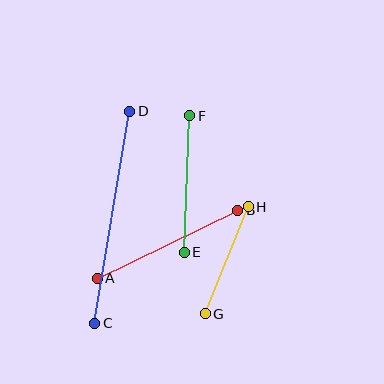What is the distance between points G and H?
The distance is approximately 116 pixels.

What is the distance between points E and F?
The distance is approximately 137 pixels.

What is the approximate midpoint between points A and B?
The midpoint is at approximately (167, 244) pixels.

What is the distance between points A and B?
The distance is approximately 156 pixels.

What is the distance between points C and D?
The distance is approximately 215 pixels.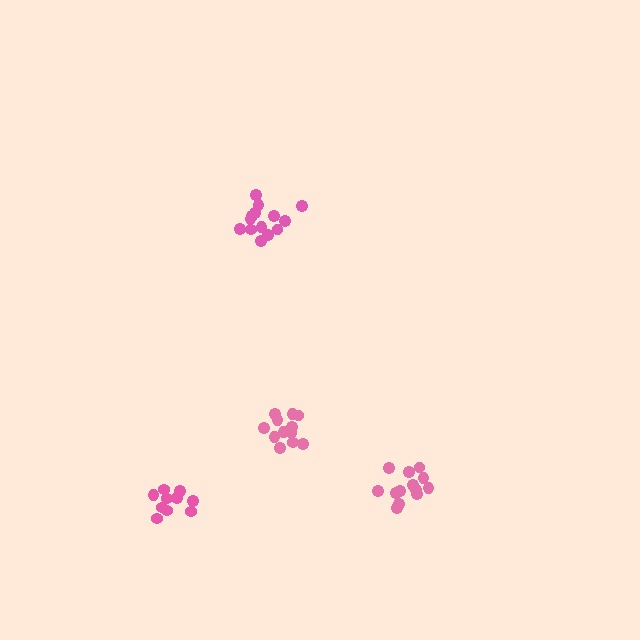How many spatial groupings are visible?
There are 4 spatial groupings.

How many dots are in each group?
Group 1: 13 dots, Group 2: 12 dots, Group 3: 10 dots, Group 4: 14 dots (49 total).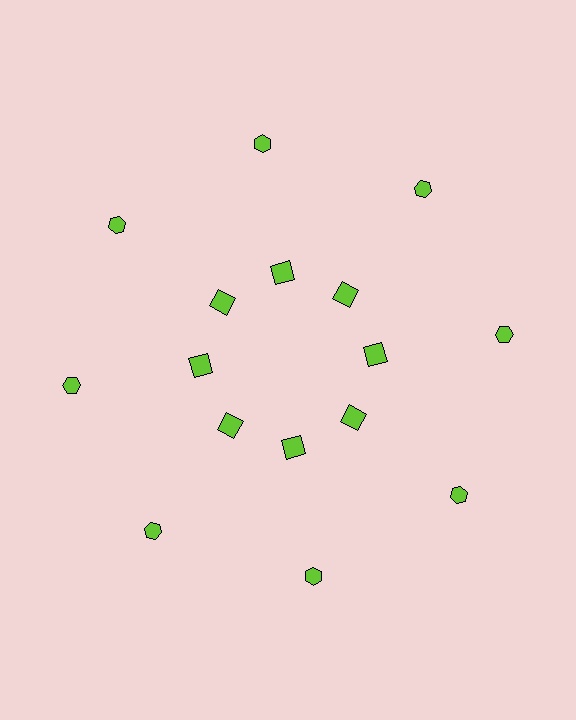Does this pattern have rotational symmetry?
Yes, this pattern has 8-fold rotational symmetry. It looks the same after rotating 45 degrees around the center.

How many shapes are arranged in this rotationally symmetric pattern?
There are 16 shapes, arranged in 8 groups of 2.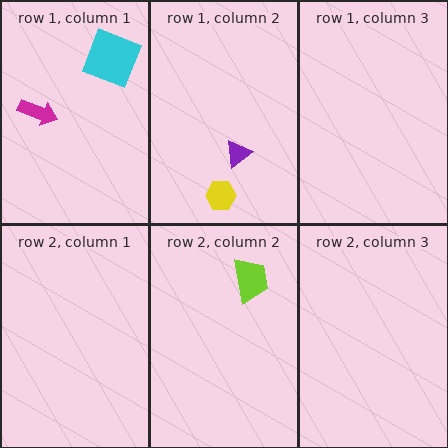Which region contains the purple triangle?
The row 1, column 2 region.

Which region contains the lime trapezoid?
The row 2, column 2 region.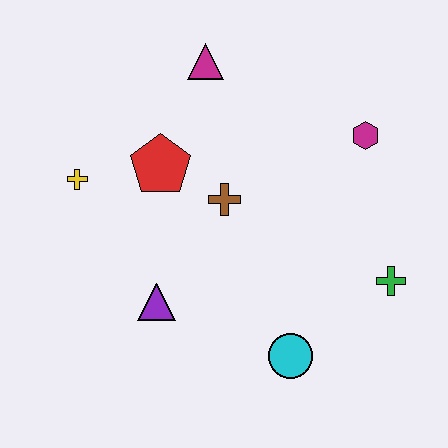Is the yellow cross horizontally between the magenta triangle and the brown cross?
No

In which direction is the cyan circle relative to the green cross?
The cyan circle is to the left of the green cross.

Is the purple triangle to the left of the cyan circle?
Yes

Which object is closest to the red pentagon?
The brown cross is closest to the red pentagon.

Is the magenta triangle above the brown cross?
Yes